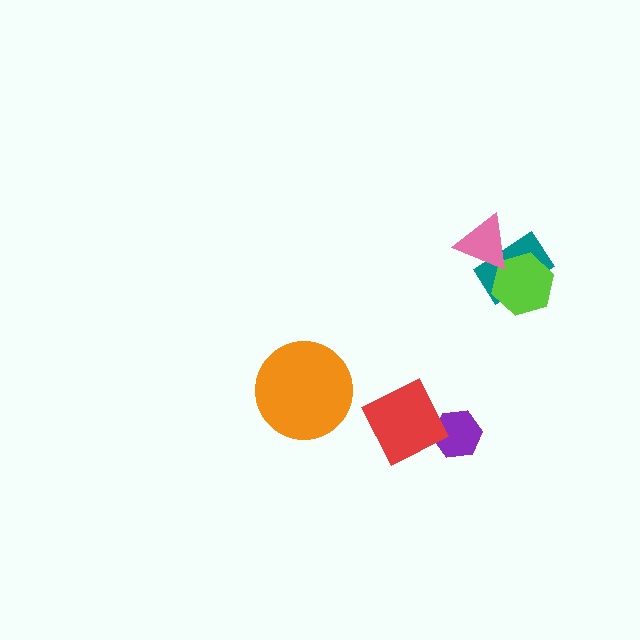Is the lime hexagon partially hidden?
Yes, it is partially covered by another shape.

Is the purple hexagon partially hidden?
Yes, it is partially covered by another shape.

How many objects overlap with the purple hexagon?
1 object overlaps with the purple hexagon.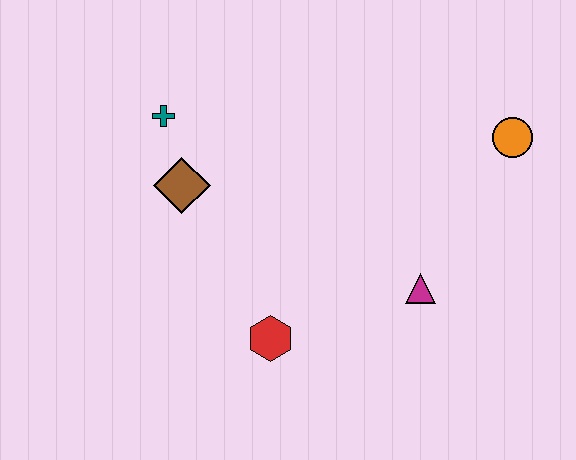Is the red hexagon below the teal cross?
Yes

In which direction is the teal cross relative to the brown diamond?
The teal cross is above the brown diamond.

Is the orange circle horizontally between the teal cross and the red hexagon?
No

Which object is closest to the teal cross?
The brown diamond is closest to the teal cross.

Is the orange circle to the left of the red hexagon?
No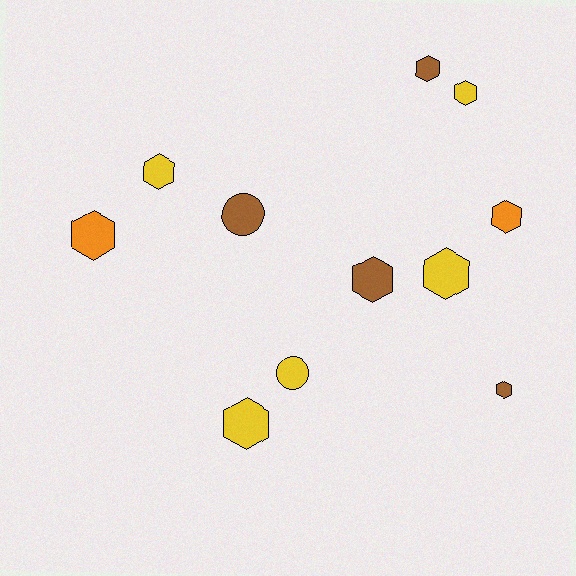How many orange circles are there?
There are no orange circles.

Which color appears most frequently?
Yellow, with 5 objects.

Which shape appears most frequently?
Hexagon, with 9 objects.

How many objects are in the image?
There are 11 objects.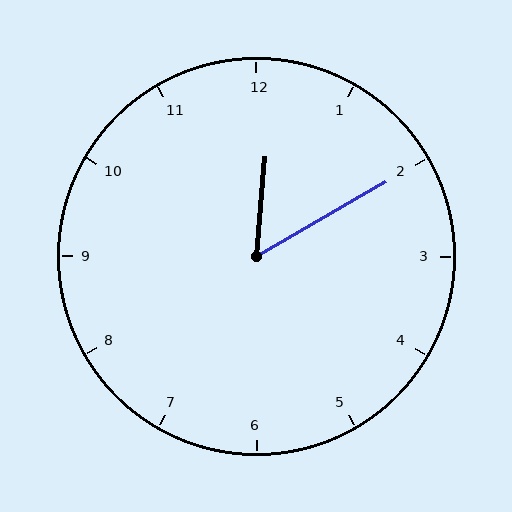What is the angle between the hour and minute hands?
Approximately 55 degrees.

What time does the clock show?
12:10.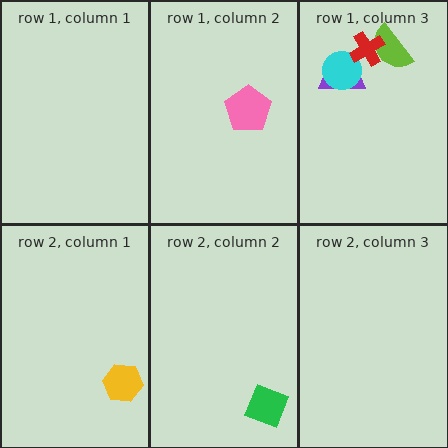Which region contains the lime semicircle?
The row 1, column 3 region.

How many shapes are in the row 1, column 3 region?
4.